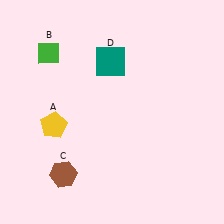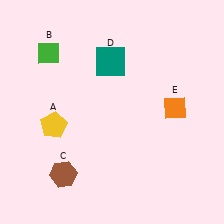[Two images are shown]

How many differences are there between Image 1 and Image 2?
There is 1 difference between the two images.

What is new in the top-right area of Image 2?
An orange diamond (E) was added in the top-right area of Image 2.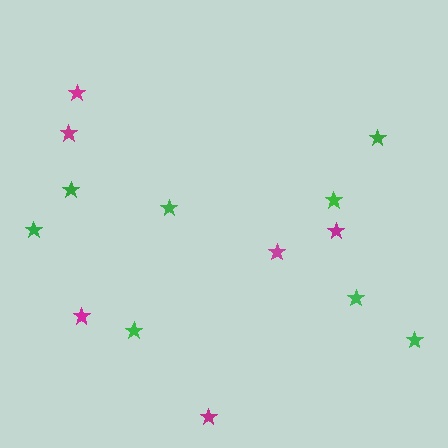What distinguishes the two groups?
There are 2 groups: one group of green stars (8) and one group of magenta stars (6).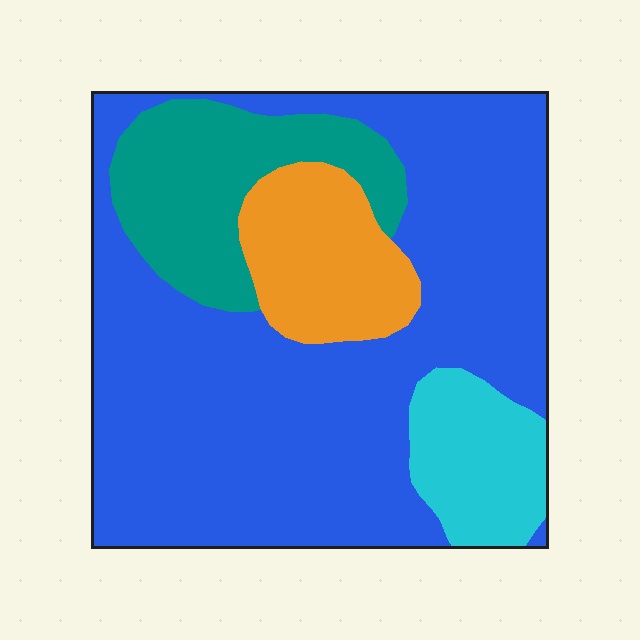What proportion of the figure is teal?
Teal covers roughly 15% of the figure.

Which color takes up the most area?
Blue, at roughly 65%.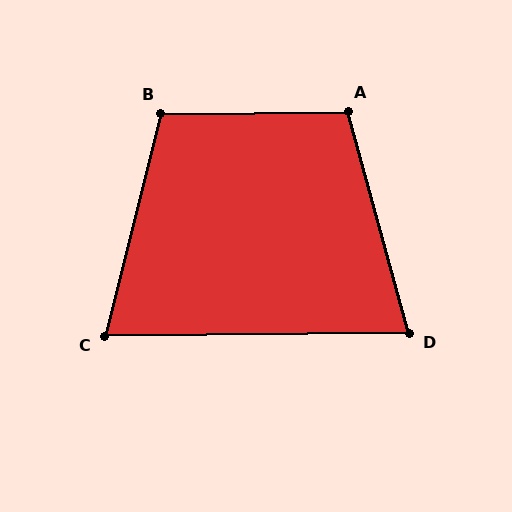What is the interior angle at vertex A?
Approximately 105 degrees (obtuse).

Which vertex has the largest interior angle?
B, at approximately 105 degrees.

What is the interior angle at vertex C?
Approximately 75 degrees (acute).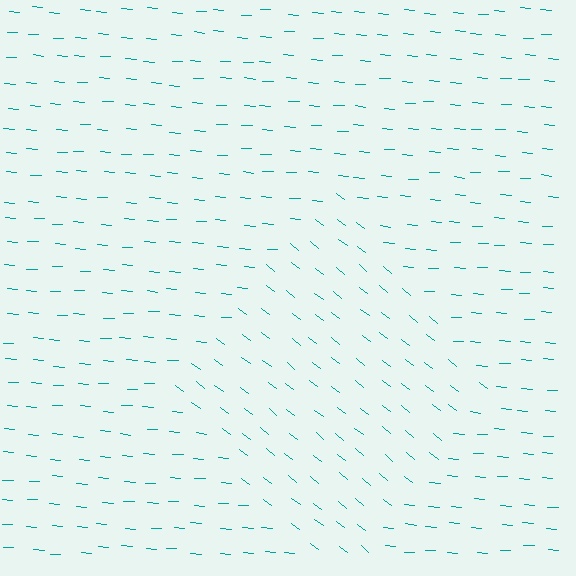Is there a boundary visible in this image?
Yes, there is a texture boundary formed by a change in line orientation.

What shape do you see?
I see a diamond.